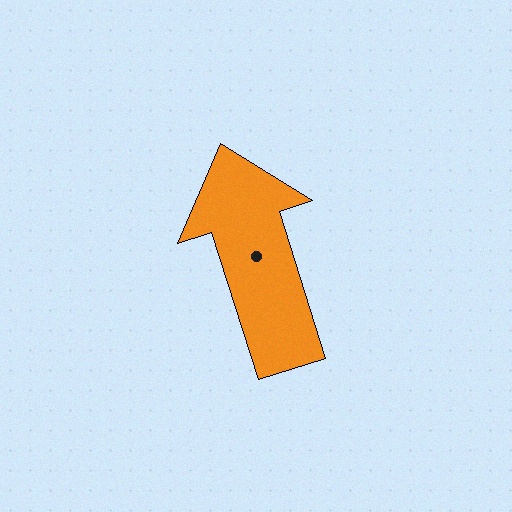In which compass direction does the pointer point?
North.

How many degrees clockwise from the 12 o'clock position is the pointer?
Approximately 342 degrees.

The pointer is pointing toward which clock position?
Roughly 11 o'clock.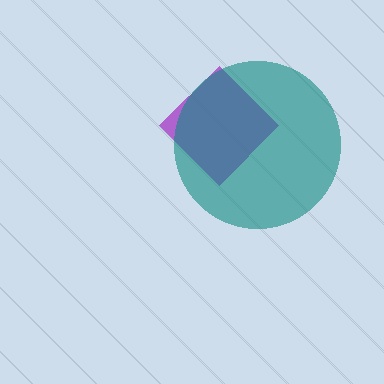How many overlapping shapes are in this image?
There are 2 overlapping shapes in the image.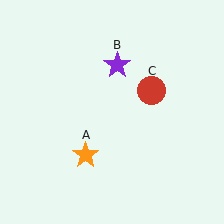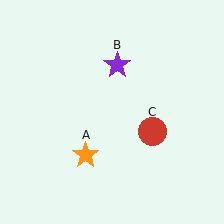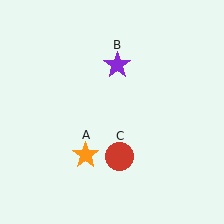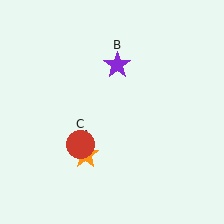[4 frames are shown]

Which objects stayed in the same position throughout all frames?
Orange star (object A) and purple star (object B) remained stationary.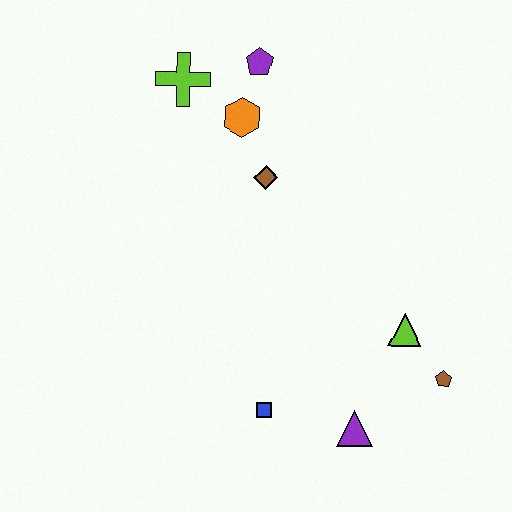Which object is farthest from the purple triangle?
The lime cross is farthest from the purple triangle.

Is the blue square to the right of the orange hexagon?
Yes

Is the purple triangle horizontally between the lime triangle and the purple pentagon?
Yes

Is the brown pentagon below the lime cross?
Yes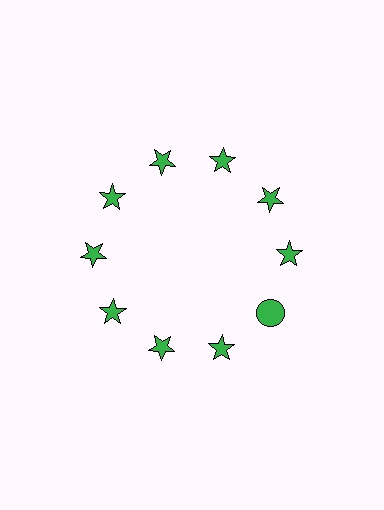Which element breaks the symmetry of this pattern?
The green circle at roughly the 4 o'clock position breaks the symmetry. All other shapes are green stars.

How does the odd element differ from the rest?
It has a different shape: circle instead of star.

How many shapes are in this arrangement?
There are 10 shapes arranged in a ring pattern.